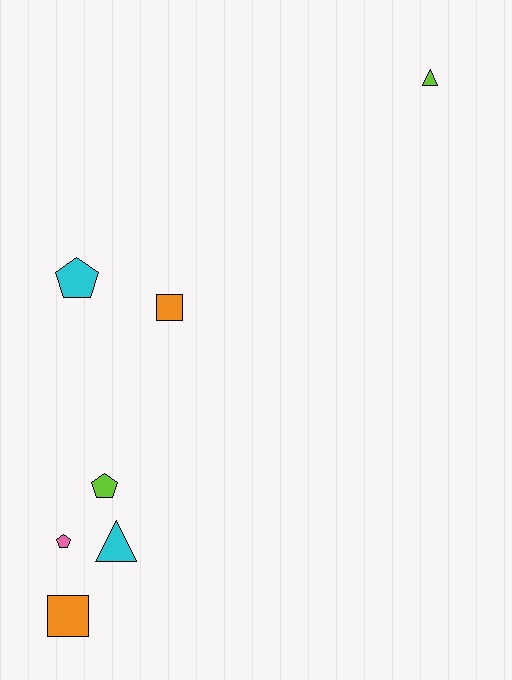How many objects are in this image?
There are 7 objects.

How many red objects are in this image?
There are no red objects.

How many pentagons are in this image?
There are 3 pentagons.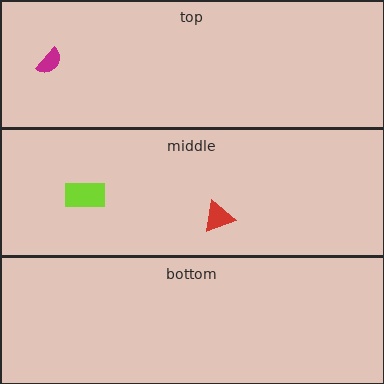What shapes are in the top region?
The magenta semicircle.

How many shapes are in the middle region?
2.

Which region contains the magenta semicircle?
The top region.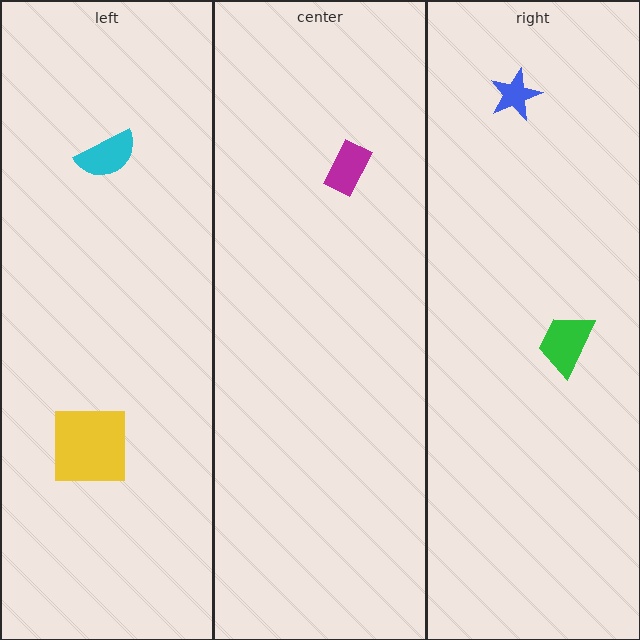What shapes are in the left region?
The yellow square, the cyan semicircle.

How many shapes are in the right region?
2.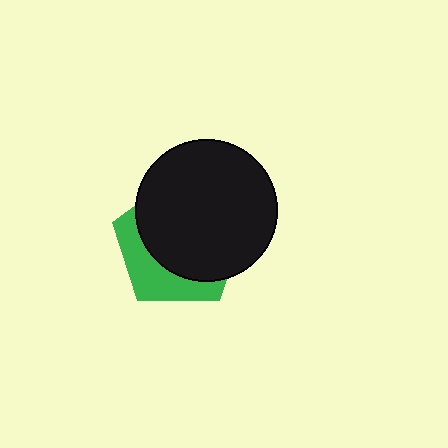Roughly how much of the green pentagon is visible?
A small part of it is visible (roughly 32%).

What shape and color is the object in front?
The object in front is a black circle.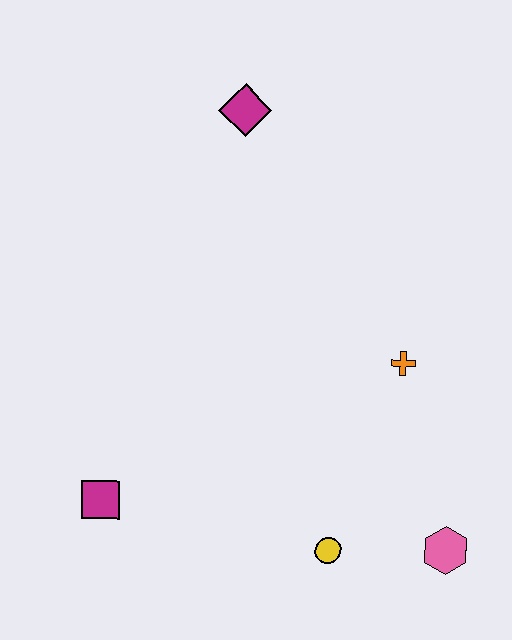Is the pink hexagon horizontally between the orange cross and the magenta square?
No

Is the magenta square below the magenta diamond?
Yes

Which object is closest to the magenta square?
The yellow circle is closest to the magenta square.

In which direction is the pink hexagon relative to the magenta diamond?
The pink hexagon is below the magenta diamond.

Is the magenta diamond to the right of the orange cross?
No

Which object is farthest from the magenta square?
The magenta diamond is farthest from the magenta square.